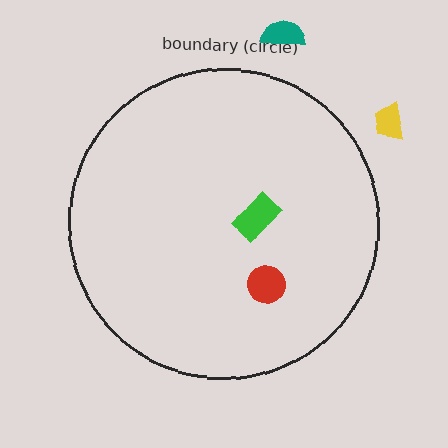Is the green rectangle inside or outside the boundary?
Inside.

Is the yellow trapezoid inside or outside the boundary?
Outside.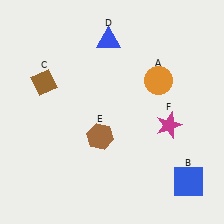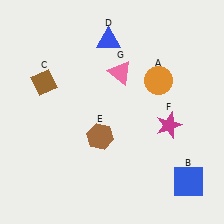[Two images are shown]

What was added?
A pink triangle (G) was added in Image 2.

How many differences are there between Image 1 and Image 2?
There is 1 difference between the two images.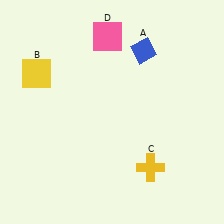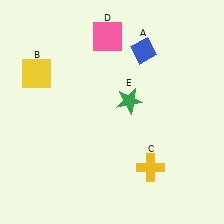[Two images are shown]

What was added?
A green star (E) was added in Image 2.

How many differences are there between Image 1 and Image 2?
There is 1 difference between the two images.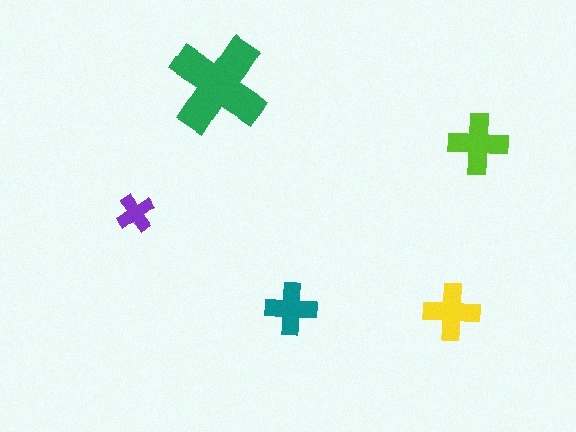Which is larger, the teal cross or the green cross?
The green one.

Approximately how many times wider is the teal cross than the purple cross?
About 1.5 times wider.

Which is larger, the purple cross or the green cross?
The green one.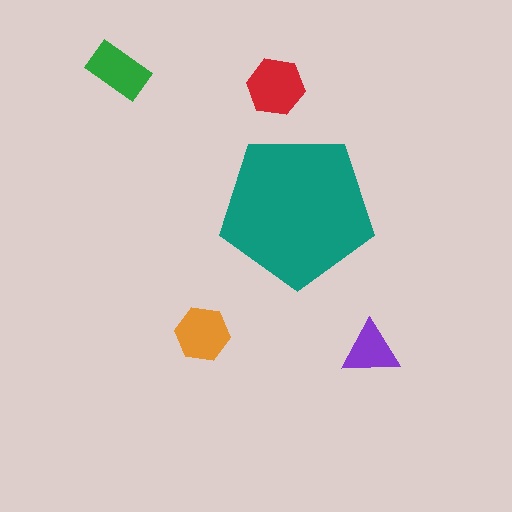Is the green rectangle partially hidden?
No, the green rectangle is fully visible.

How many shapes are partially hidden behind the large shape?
0 shapes are partially hidden.